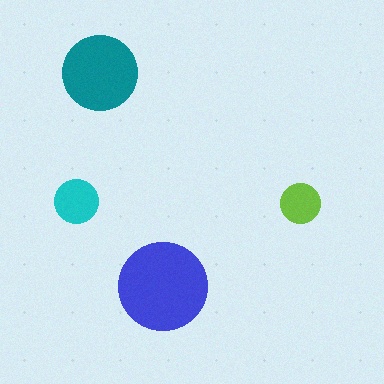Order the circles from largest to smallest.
the blue one, the teal one, the cyan one, the lime one.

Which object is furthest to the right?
The lime circle is rightmost.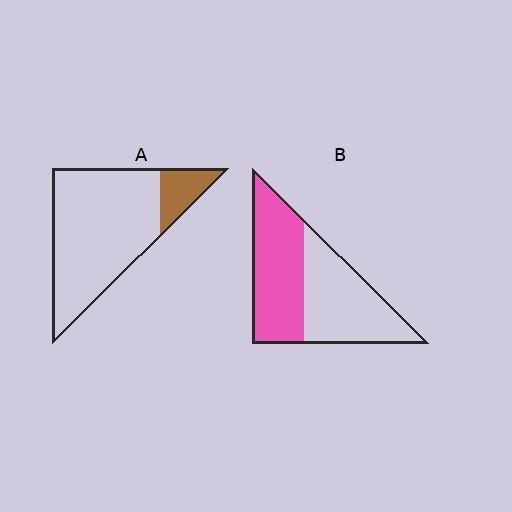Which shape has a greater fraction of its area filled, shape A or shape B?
Shape B.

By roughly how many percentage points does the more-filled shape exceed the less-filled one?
By roughly 35 percentage points (B over A).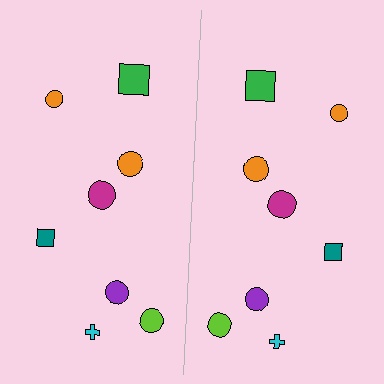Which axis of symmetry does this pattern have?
The pattern has a vertical axis of symmetry running through the center of the image.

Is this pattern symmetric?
Yes, this pattern has bilateral (reflection) symmetry.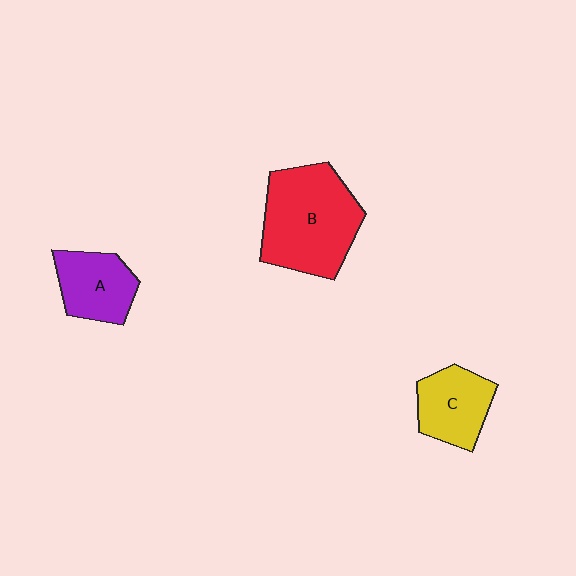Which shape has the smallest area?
Shape A (purple).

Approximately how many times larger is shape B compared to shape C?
Approximately 1.8 times.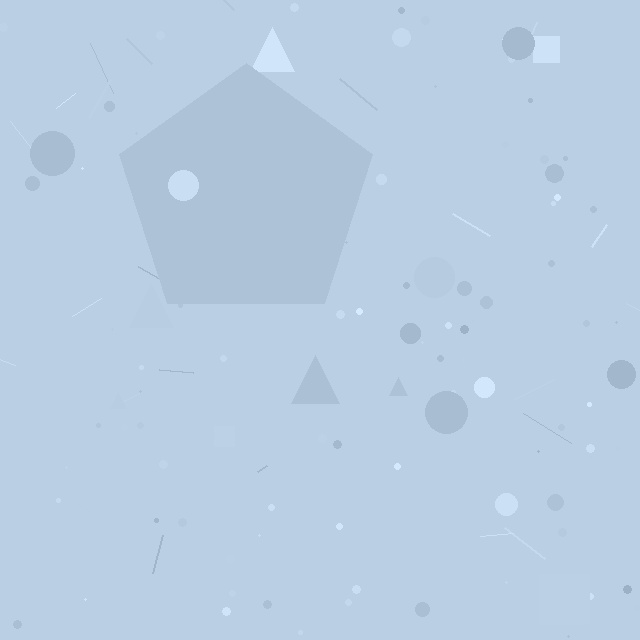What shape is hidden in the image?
A pentagon is hidden in the image.